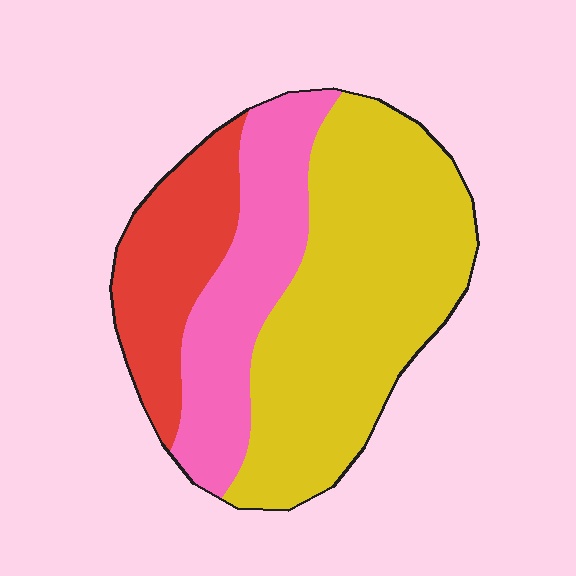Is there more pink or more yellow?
Yellow.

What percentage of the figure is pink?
Pink covers 26% of the figure.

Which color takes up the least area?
Red, at roughly 20%.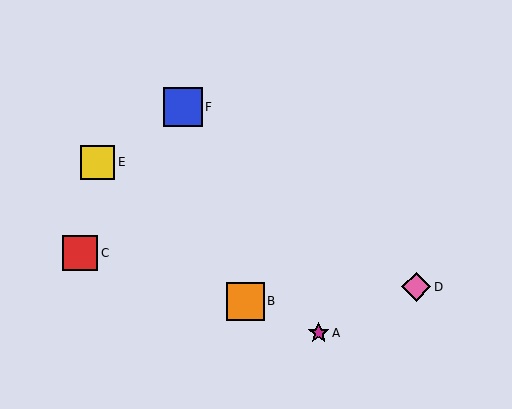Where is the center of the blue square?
The center of the blue square is at (183, 107).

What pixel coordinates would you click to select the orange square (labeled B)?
Click at (245, 301) to select the orange square B.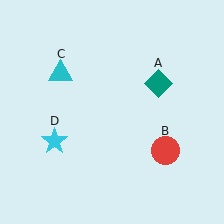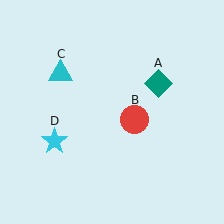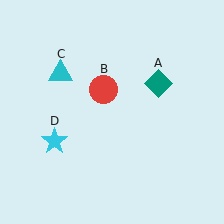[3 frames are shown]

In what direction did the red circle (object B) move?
The red circle (object B) moved up and to the left.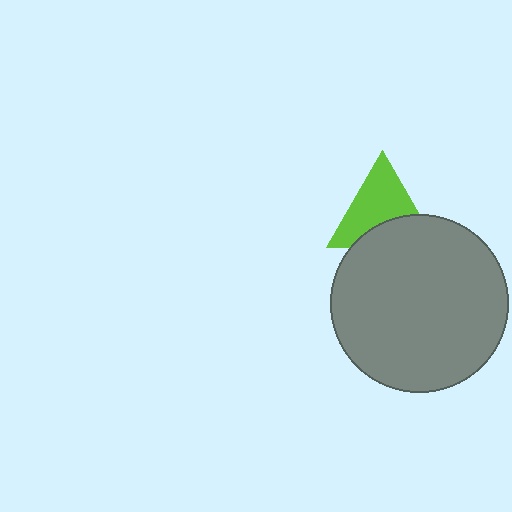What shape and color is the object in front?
The object in front is a gray circle.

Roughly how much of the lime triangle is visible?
About half of it is visible (roughly 65%).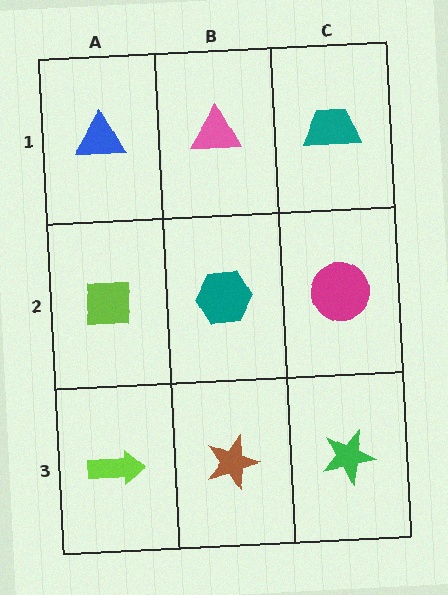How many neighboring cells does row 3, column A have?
2.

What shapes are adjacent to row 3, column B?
A teal hexagon (row 2, column B), a lime arrow (row 3, column A), a green star (row 3, column C).